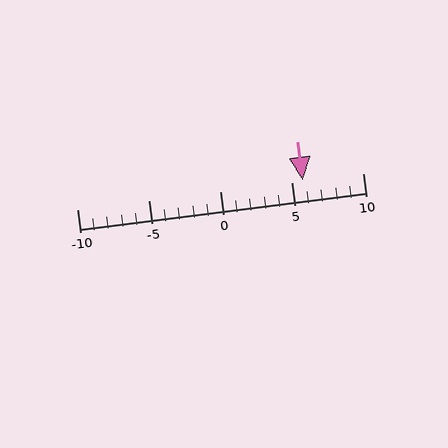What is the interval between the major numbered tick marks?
The major tick marks are spaced 5 units apart.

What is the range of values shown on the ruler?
The ruler shows values from -10 to 10.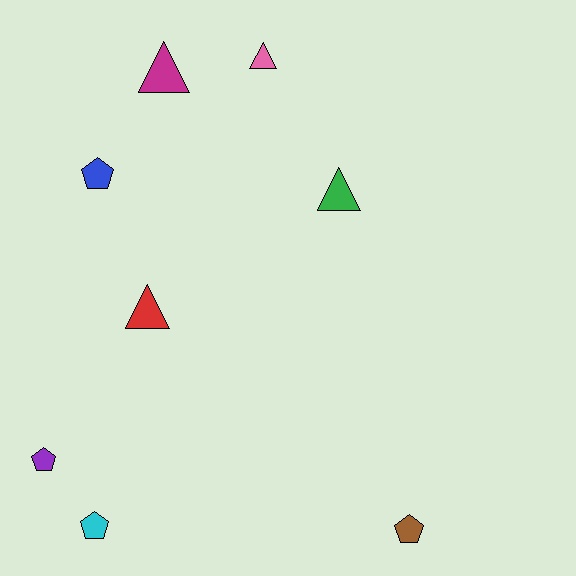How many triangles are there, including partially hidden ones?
There are 4 triangles.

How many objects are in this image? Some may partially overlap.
There are 8 objects.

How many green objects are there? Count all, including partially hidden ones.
There is 1 green object.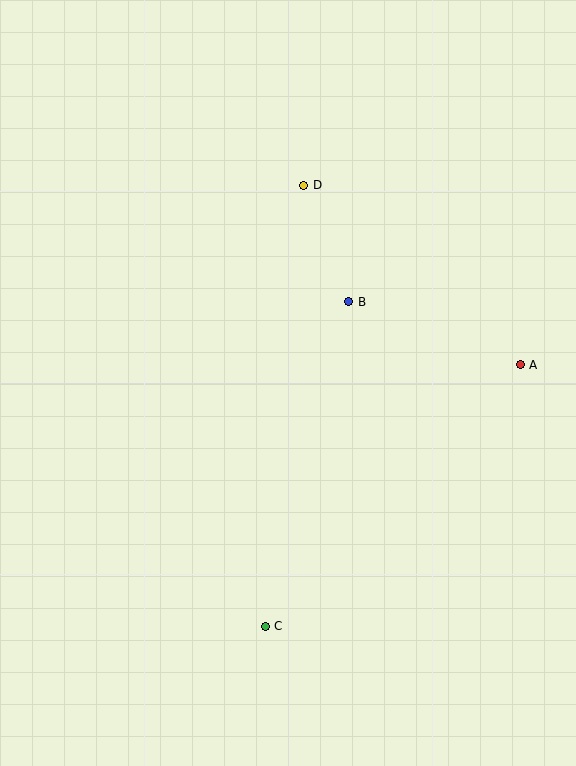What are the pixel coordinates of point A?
Point A is at (520, 365).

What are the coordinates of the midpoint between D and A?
The midpoint between D and A is at (412, 275).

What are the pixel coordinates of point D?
Point D is at (304, 185).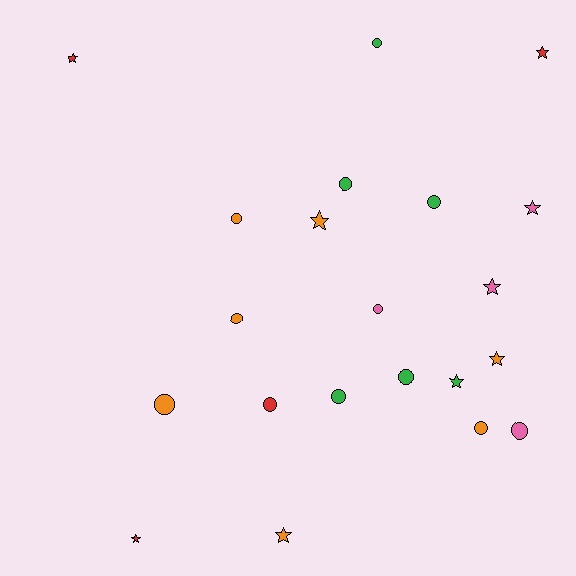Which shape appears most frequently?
Circle, with 12 objects.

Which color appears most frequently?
Orange, with 7 objects.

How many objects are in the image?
There are 21 objects.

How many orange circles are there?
There are 4 orange circles.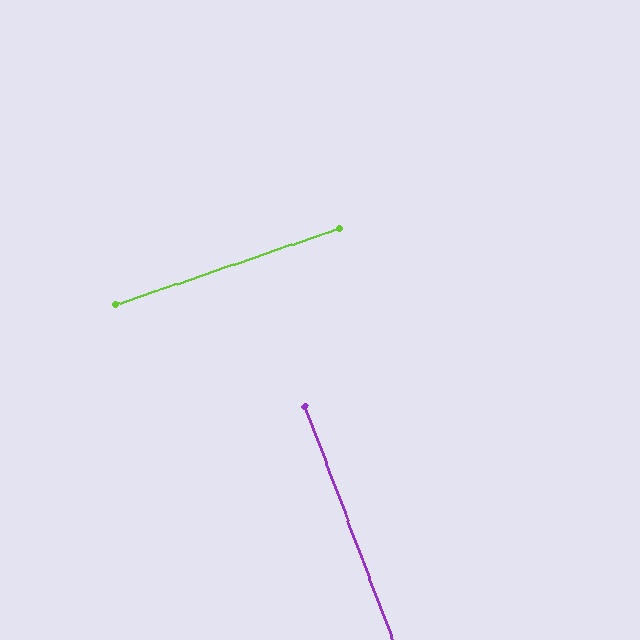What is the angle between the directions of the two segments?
Approximately 88 degrees.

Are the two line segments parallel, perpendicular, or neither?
Perpendicular — they meet at approximately 88°.